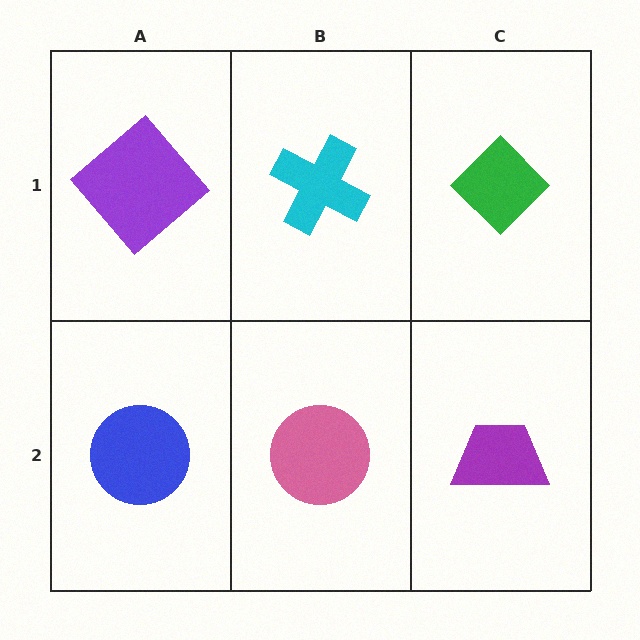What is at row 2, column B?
A pink circle.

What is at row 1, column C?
A green diamond.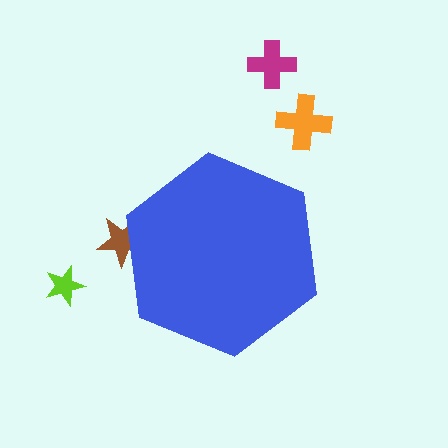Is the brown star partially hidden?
Yes, the brown star is partially hidden behind the blue hexagon.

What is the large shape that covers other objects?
A blue hexagon.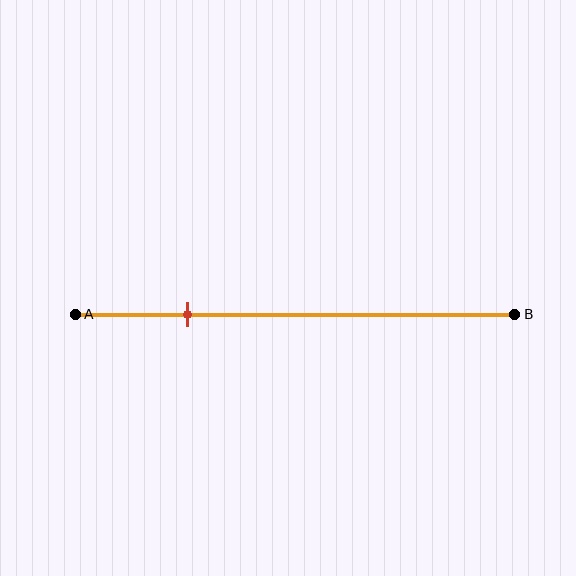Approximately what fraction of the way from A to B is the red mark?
The red mark is approximately 25% of the way from A to B.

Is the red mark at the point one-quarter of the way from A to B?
Yes, the mark is approximately at the one-quarter point.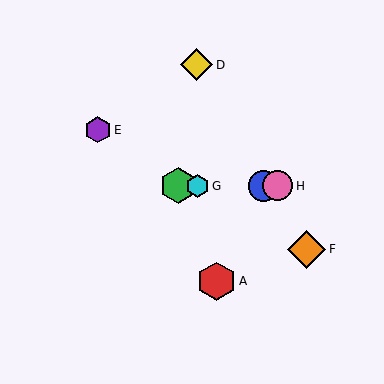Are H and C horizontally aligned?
Yes, both are at y≈186.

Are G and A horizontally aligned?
No, G is at y≈186 and A is at y≈281.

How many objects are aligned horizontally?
4 objects (B, C, G, H) are aligned horizontally.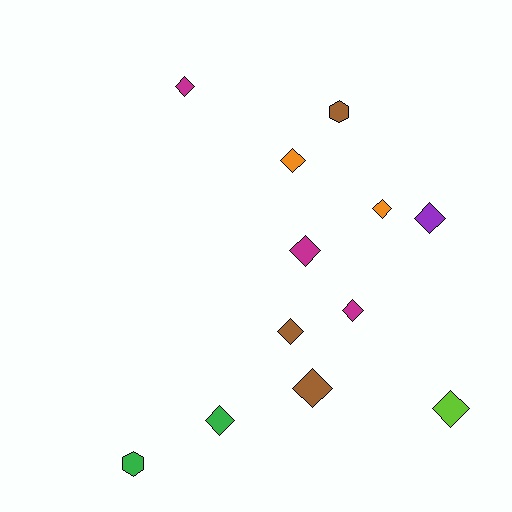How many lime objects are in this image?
There is 1 lime object.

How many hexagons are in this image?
There are 2 hexagons.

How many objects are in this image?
There are 12 objects.